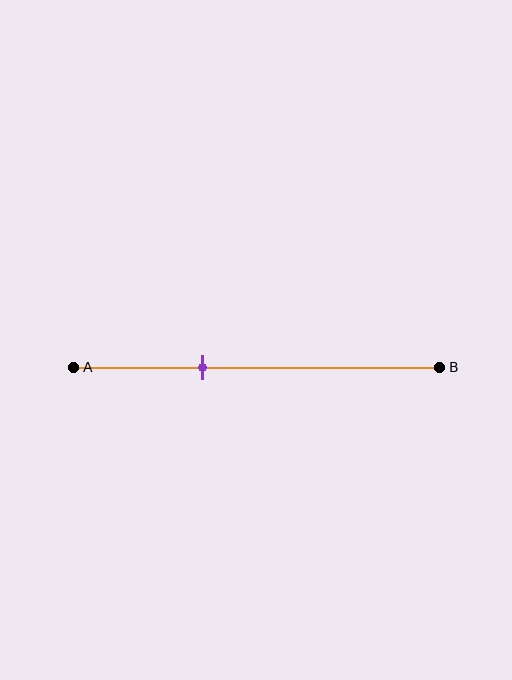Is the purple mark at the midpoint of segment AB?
No, the mark is at about 35% from A, not at the 50% midpoint.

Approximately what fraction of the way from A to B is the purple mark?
The purple mark is approximately 35% of the way from A to B.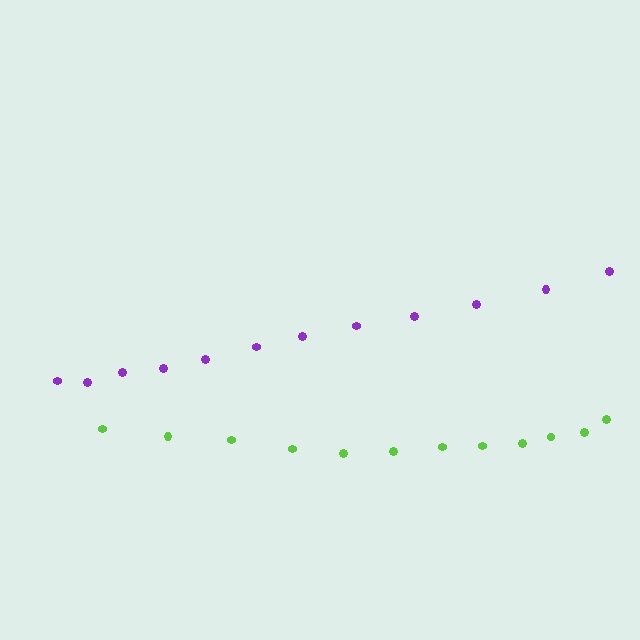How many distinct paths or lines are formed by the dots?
There are 2 distinct paths.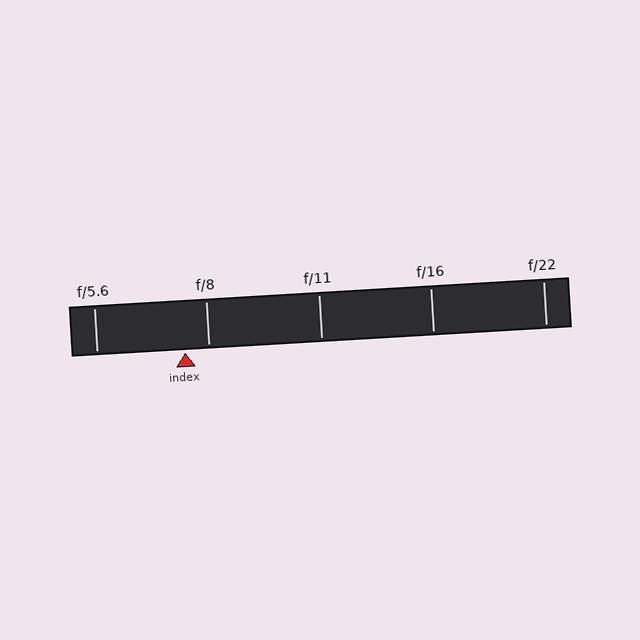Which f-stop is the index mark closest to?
The index mark is closest to f/8.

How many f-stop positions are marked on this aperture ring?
There are 5 f-stop positions marked.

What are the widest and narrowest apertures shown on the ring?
The widest aperture shown is f/5.6 and the narrowest is f/22.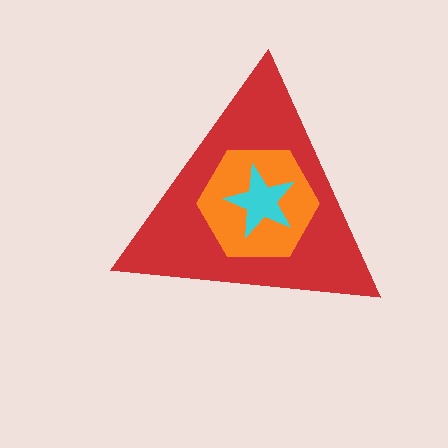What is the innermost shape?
The cyan star.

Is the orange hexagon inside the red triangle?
Yes.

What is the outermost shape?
The red triangle.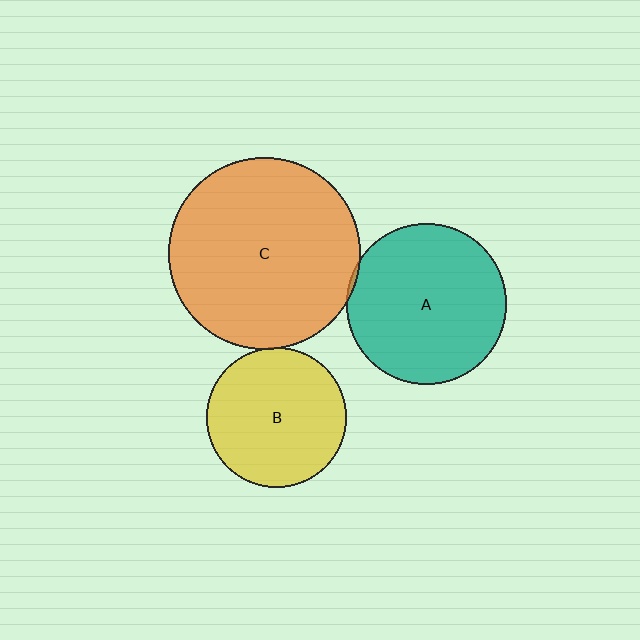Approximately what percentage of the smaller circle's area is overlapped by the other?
Approximately 5%.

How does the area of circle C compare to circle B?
Approximately 1.9 times.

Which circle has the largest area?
Circle C (orange).